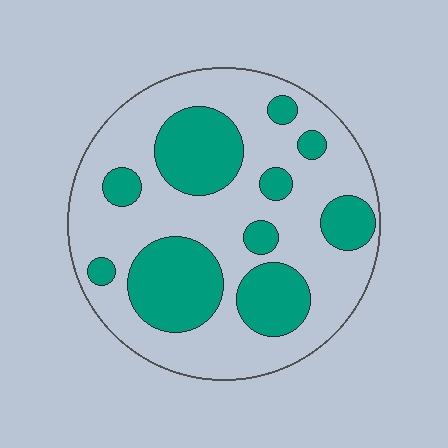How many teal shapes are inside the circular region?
10.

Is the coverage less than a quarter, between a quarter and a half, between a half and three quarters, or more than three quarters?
Between a quarter and a half.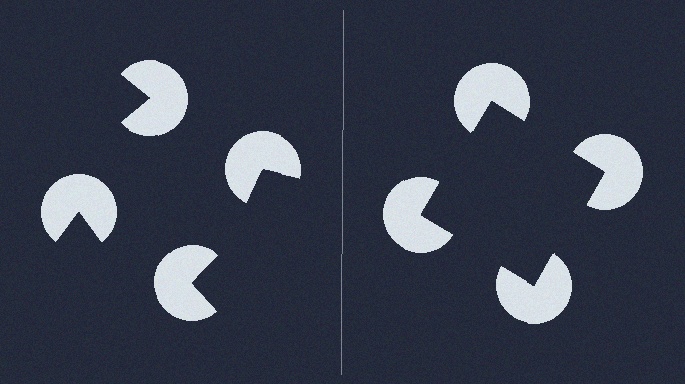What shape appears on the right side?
An illusory square.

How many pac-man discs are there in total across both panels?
8 — 4 on each side.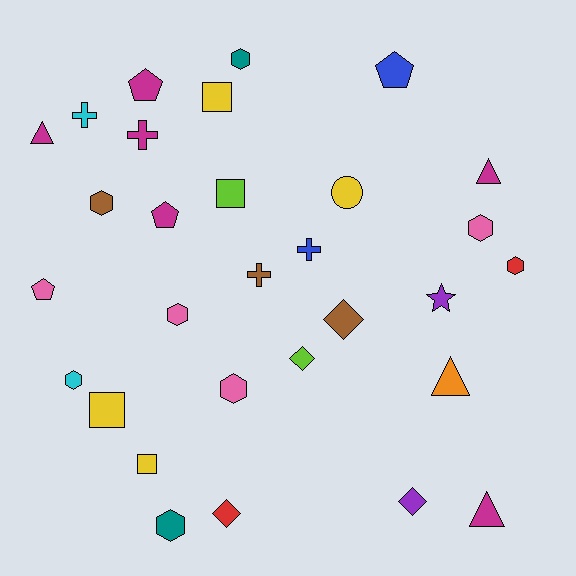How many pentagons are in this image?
There are 4 pentagons.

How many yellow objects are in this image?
There are 4 yellow objects.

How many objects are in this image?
There are 30 objects.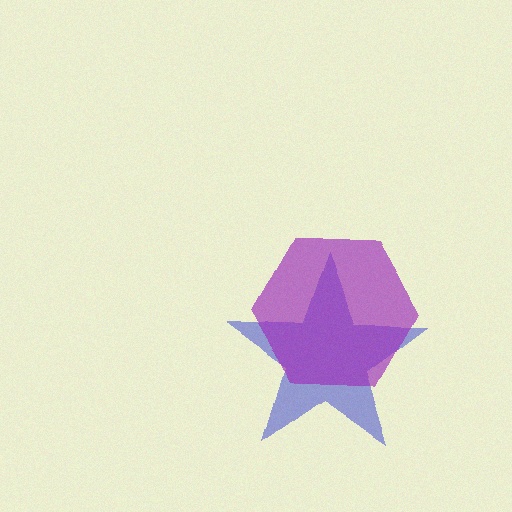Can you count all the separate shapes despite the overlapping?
Yes, there are 2 separate shapes.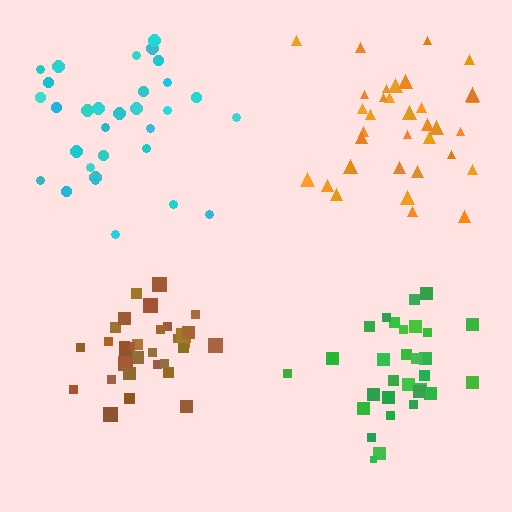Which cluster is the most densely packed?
Brown.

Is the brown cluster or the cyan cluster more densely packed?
Brown.